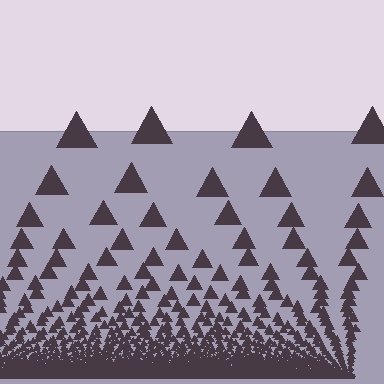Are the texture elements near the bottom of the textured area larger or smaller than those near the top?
Smaller. The gradient is inverted — elements near the bottom are smaller and denser.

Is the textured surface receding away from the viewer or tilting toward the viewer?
The surface appears to tilt toward the viewer. Texture elements get larger and sparser toward the top.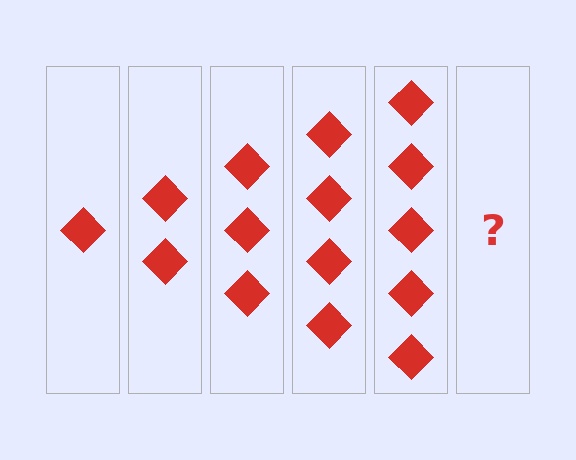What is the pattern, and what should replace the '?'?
The pattern is that each step adds one more diamond. The '?' should be 6 diamonds.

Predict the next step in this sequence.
The next step is 6 diamonds.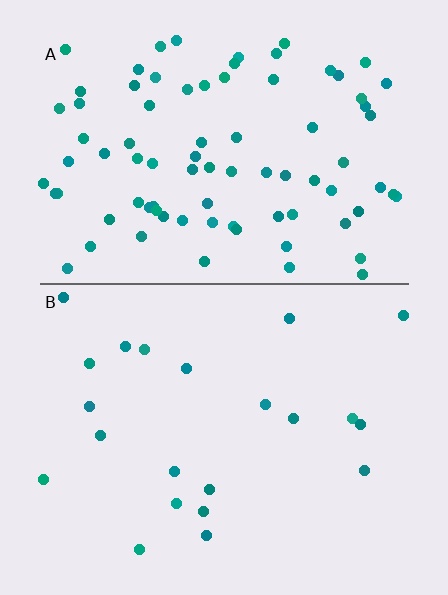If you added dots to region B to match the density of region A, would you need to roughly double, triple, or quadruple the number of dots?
Approximately quadruple.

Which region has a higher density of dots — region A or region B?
A (the top).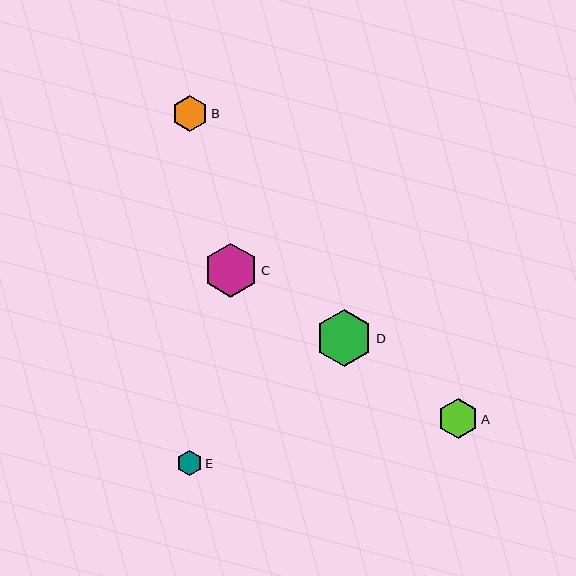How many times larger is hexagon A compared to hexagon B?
Hexagon A is approximately 1.1 times the size of hexagon B.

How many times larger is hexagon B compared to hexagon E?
Hexagon B is approximately 1.4 times the size of hexagon E.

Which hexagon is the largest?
Hexagon D is the largest with a size of approximately 57 pixels.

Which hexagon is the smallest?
Hexagon E is the smallest with a size of approximately 26 pixels.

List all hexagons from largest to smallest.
From largest to smallest: D, C, A, B, E.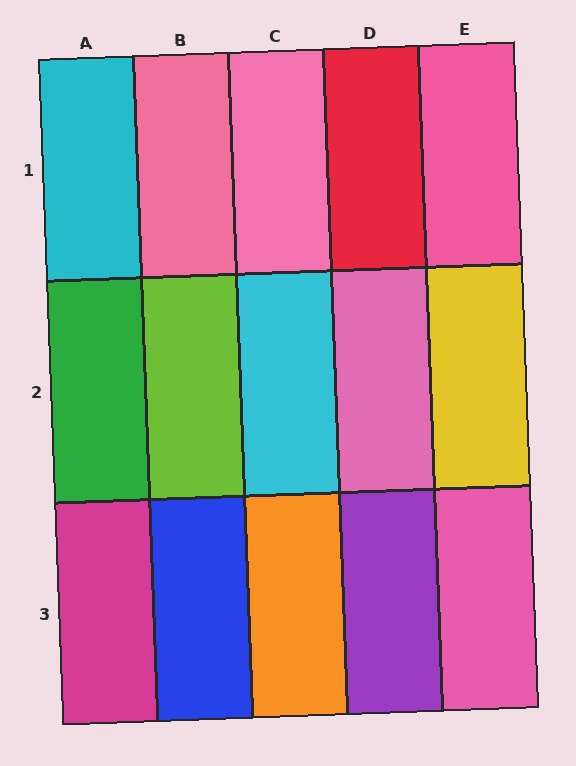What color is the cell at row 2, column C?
Cyan.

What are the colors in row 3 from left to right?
Magenta, blue, orange, purple, pink.